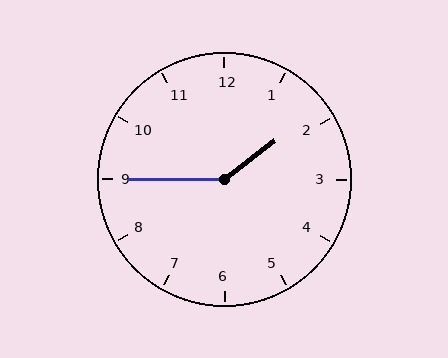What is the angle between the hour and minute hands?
Approximately 142 degrees.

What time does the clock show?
1:45.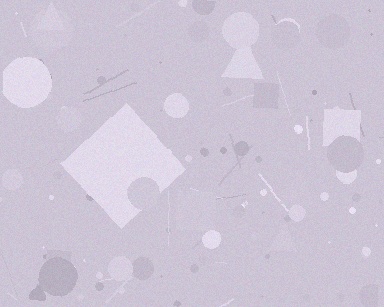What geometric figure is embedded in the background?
A diamond is embedded in the background.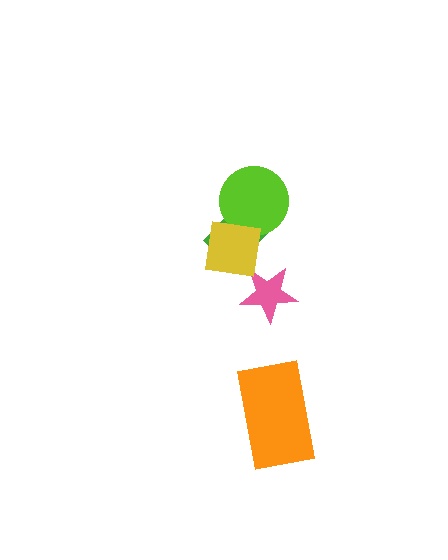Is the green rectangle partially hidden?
Yes, it is partially covered by another shape.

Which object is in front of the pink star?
The yellow square is in front of the pink star.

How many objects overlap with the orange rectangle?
0 objects overlap with the orange rectangle.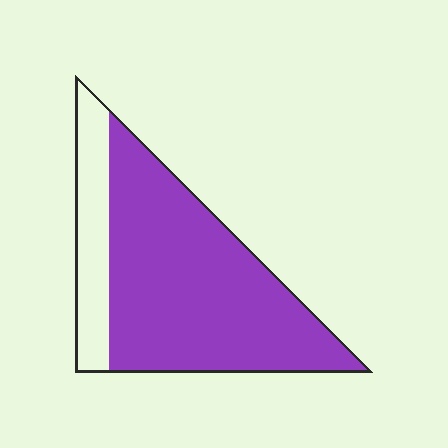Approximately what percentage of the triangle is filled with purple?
Approximately 80%.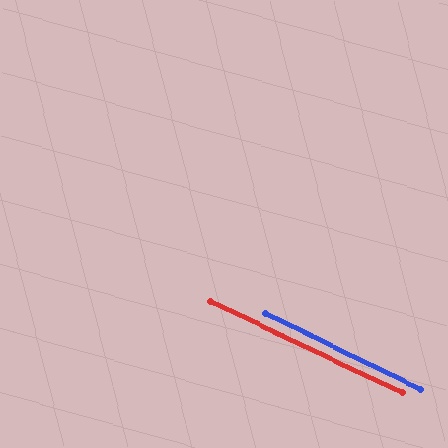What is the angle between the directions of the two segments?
Approximately 1 degree.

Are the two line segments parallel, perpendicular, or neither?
Parallel — their directions differ by only 0.8°.